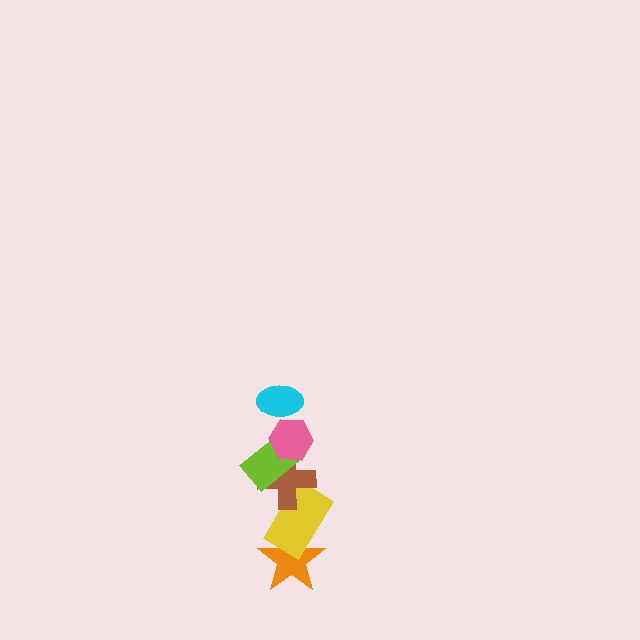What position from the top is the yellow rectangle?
The yellow rectangle is 5th from the top.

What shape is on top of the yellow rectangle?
The brown cross is on top of the yellow rectangle.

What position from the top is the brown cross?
The brown cross is 4th from the top.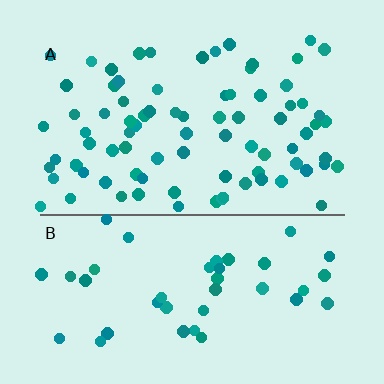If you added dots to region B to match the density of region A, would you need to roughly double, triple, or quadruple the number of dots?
Approximately double.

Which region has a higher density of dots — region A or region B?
A (the top).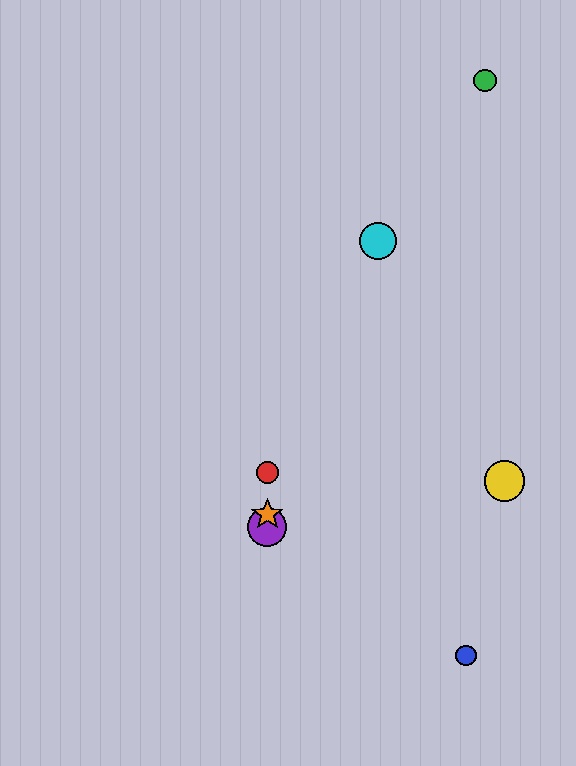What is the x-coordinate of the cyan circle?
The cyan circle is at x≈378.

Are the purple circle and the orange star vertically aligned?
Yes, both are at x≈267.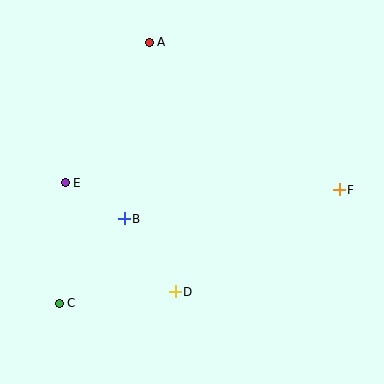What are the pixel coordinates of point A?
Point A is at (149, 42).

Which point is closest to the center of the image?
Point B at (124, 219) is closest to the center.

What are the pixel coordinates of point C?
Point C is at (59, 303).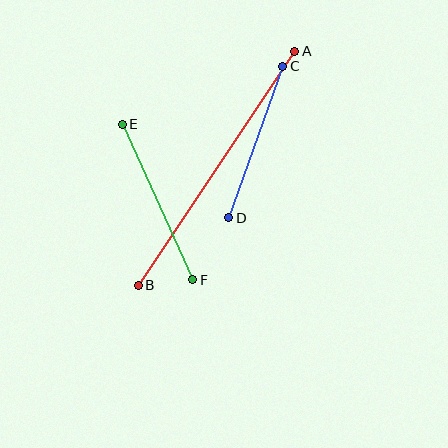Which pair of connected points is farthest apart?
Points A and B are farthest apart.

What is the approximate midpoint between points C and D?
The midpoint is at approximately (256, 142) pixels.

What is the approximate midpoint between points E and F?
The midpoint is at approximately (157, 202) pixels.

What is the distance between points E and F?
The distance is approximately 171 pixels.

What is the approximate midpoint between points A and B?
The midpoint is at approximately (217, 168) pixels.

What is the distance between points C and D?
The distance is approximately 161 pixels.